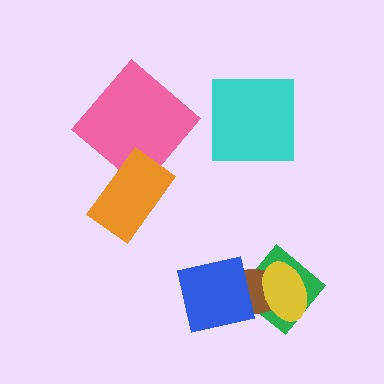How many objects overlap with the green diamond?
3 objects overlap with the green diamond.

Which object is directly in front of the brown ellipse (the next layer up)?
The yellow ellipse is directly in front of the brown ellipse.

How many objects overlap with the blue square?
3 objects overlap with the blue square.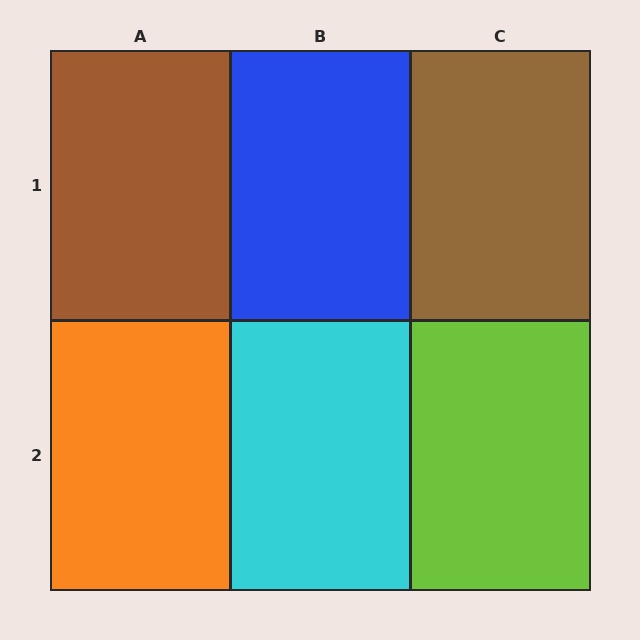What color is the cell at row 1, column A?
Brown.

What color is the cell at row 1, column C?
Brown.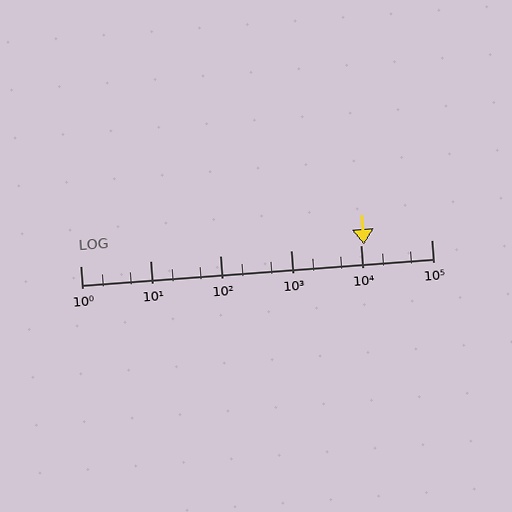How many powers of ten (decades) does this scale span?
The scale spans 5 decades, from 1 to 100000.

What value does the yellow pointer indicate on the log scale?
The pointer indicates approximately 11000.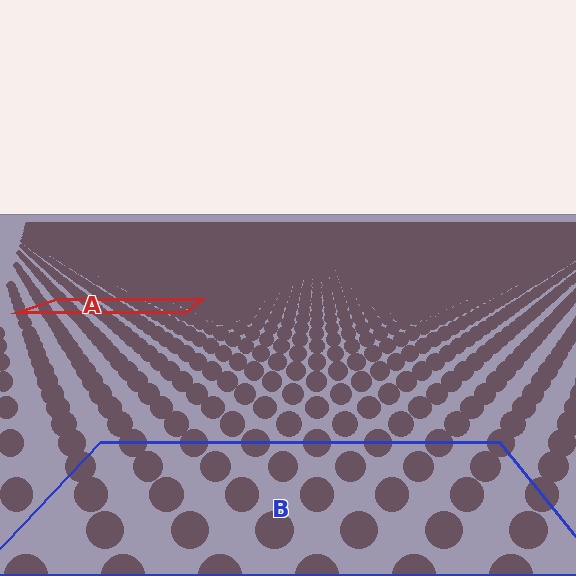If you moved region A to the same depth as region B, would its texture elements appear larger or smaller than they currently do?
They would appear larger. At a closer depth, the same texture elements are projected at a bigger on-screen size.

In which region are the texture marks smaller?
The texture marks are smaller in region A, because it is farther away.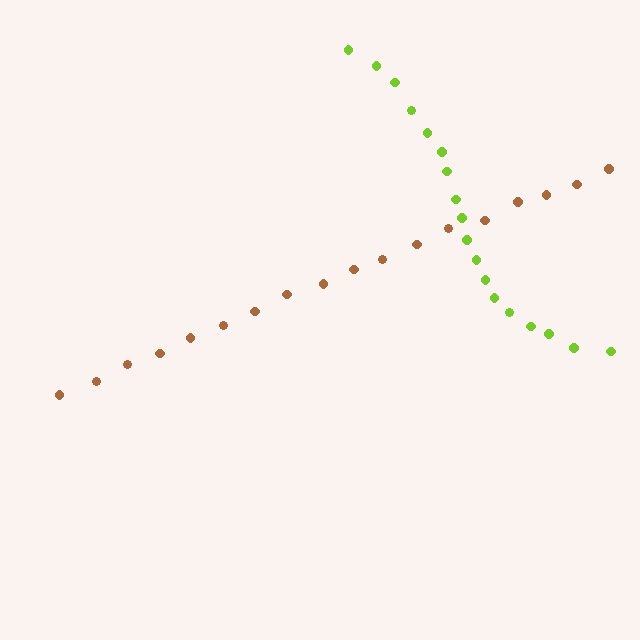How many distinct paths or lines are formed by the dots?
There are 2 distinct paths.